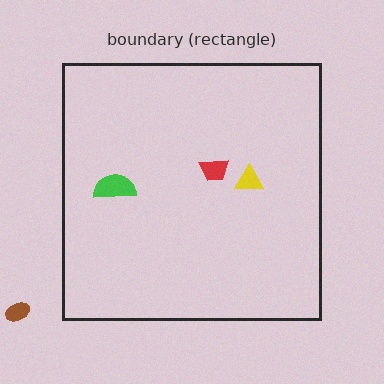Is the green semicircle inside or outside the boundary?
Inside.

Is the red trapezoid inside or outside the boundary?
Inside.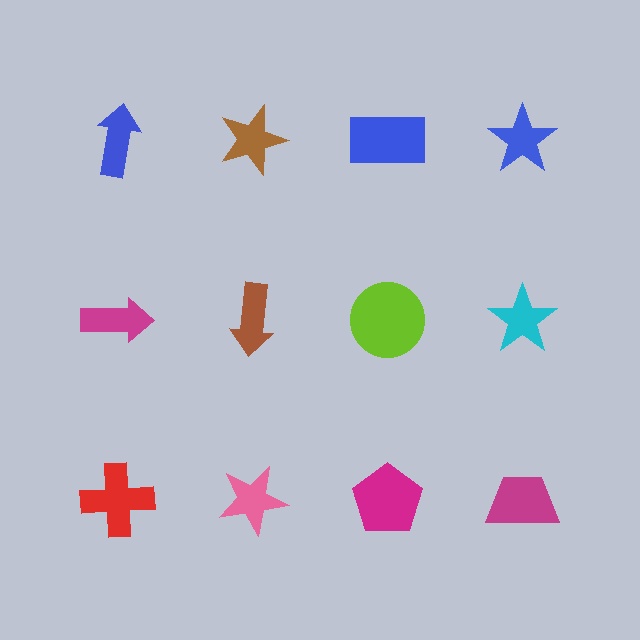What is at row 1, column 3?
A blue rectangle.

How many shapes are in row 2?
4 shapes.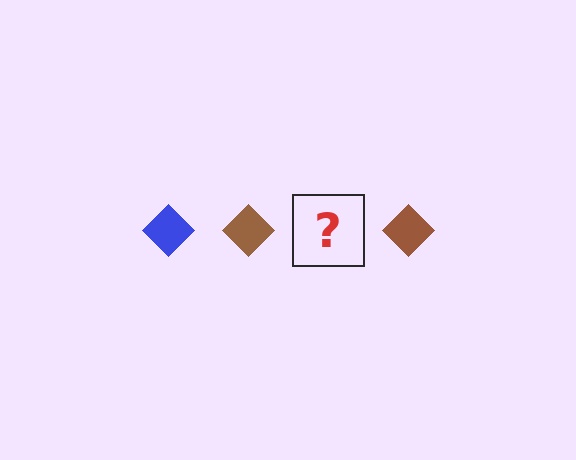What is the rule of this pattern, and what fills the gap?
The rule is that the pattern cycles through blue, brown diamonds. The gap should be filled with a blue diamond.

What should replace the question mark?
The question mark should be replaced with a blue diamond.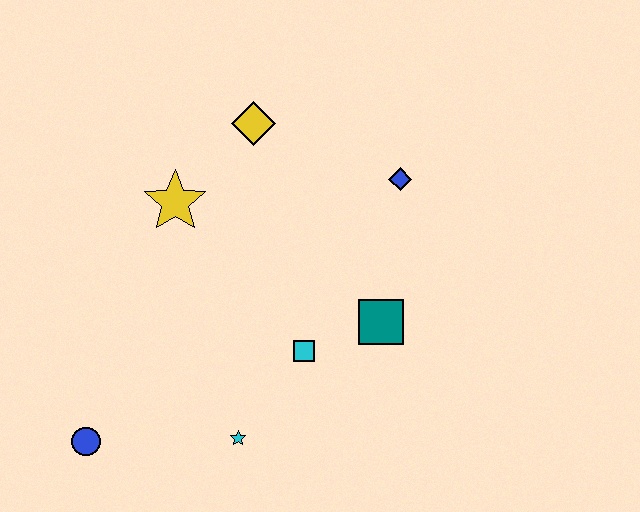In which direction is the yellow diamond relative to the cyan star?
The yellow diamond is above the cyan star.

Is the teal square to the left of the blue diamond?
Yes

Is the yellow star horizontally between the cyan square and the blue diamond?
No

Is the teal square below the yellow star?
Yes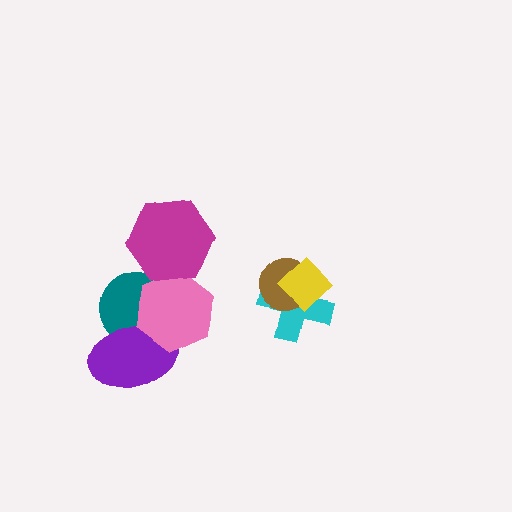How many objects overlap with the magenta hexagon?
1 object overlaps with the magenta hexagon.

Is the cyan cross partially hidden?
Yes, it is partially covered by another shape.